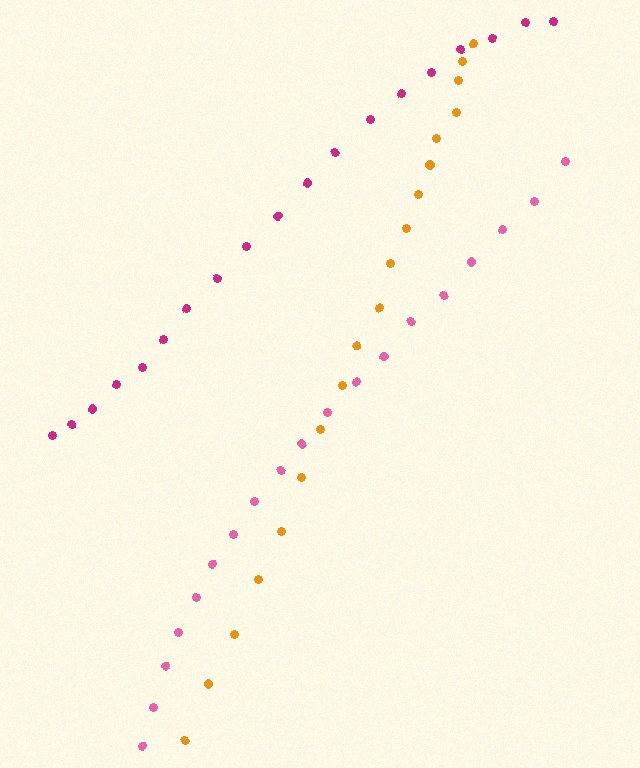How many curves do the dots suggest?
There are 3 distinct paths.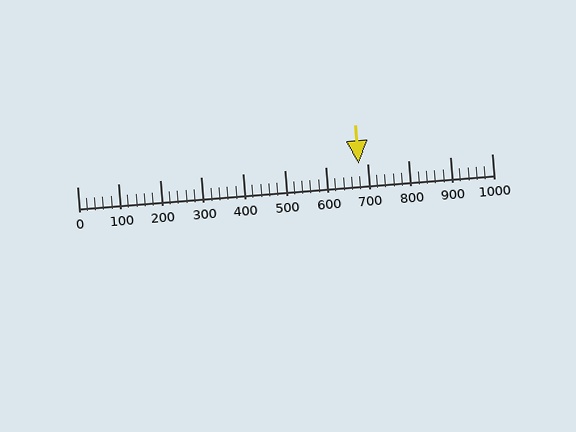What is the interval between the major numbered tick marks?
The major tick marks are spaced 100 units apart.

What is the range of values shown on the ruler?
The ruler shows values from 0 to 1000.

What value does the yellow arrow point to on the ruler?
The yellow arrow points to approximately 680.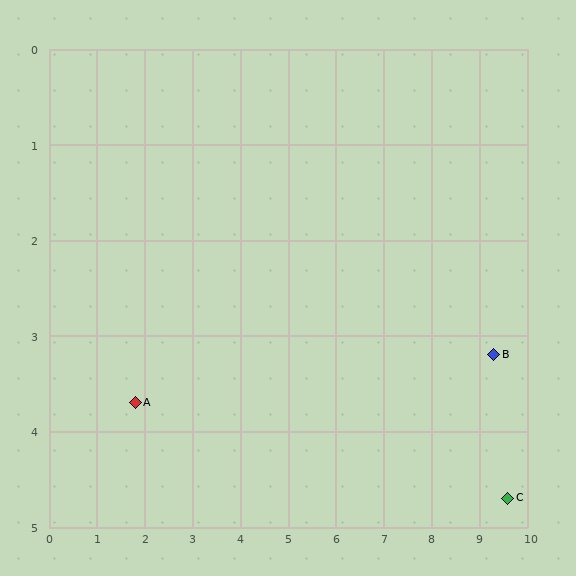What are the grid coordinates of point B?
Point B is at approximately (9.3, 3.2).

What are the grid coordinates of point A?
Point A is at approximately (1.8, 3.7).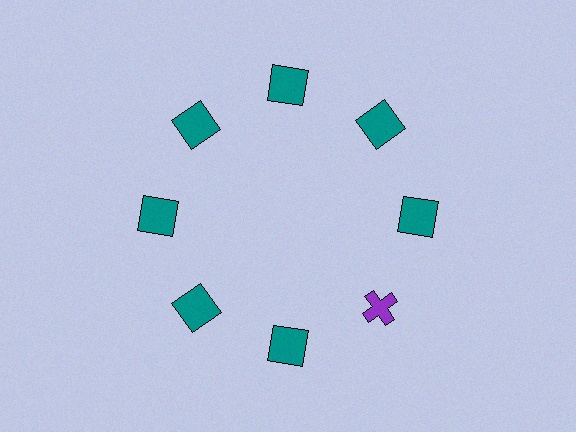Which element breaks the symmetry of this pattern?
The purple cross at roughly the 4 o'clock position breaks the symmetry. All other shapes are teal squares.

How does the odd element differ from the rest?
It differs in both color (purple instead of teal) and shape (cross instead of square).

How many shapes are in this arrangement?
There are 8 shapes arranged in a ring pattern.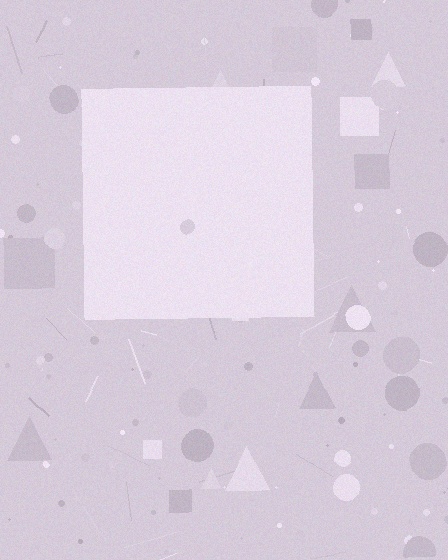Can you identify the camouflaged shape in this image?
The camouflaged shape is a square.